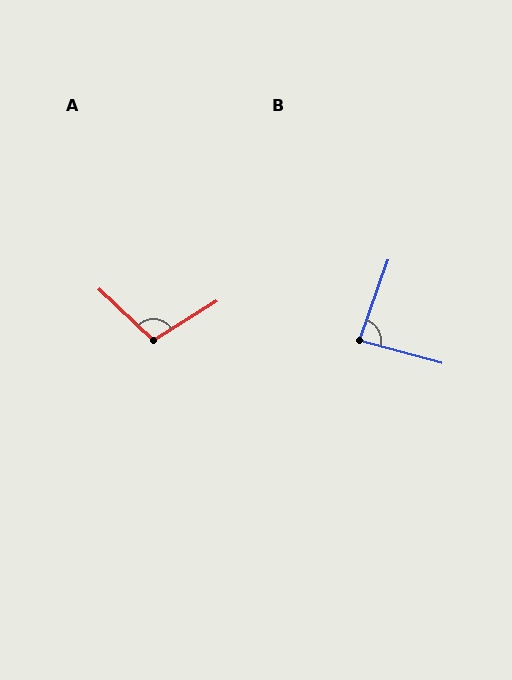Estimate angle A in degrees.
Approximately 104 degrees.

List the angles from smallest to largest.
B (85°), A (104°).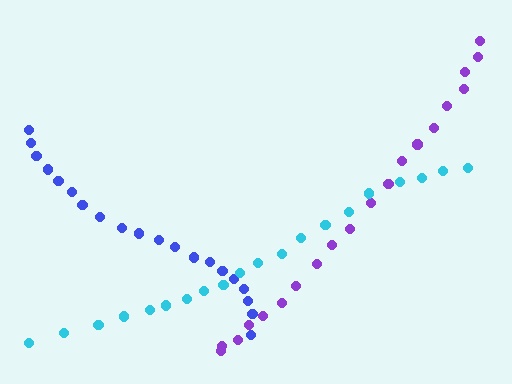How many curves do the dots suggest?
There are 3 distinct paths.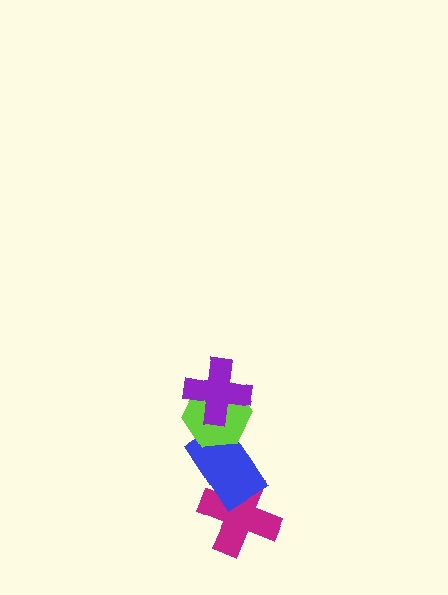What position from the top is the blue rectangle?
The blue rectangle is 3rd from the top.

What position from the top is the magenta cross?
The magenta cross is 4th from the top.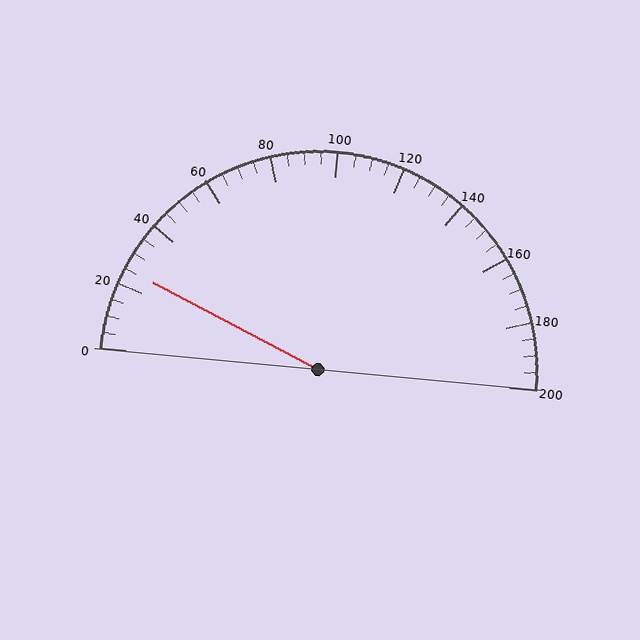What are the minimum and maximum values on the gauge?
The gauge ranges from 0 to 200.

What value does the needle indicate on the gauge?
The needle indicates approximately 25.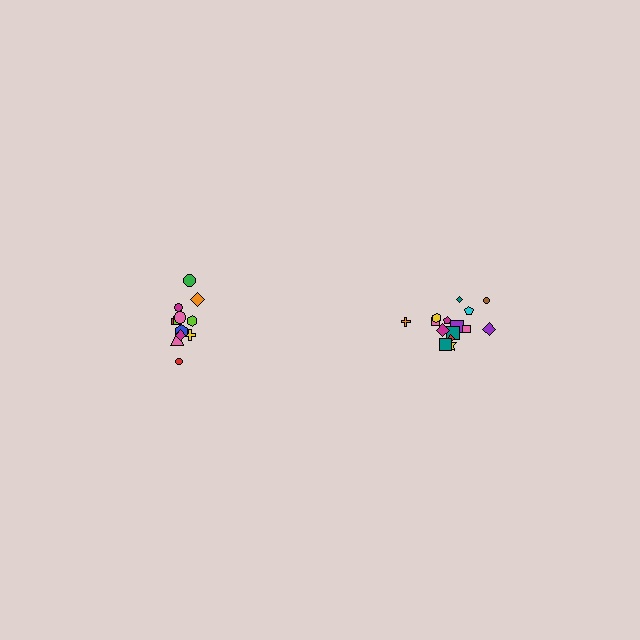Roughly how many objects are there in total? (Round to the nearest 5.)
Roughly 25 objects in total.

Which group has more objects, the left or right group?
The right group.